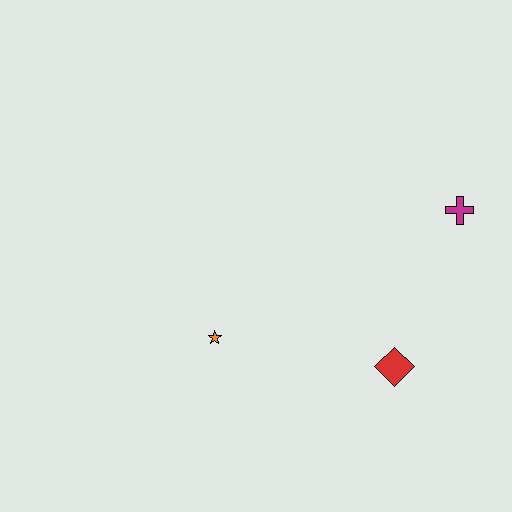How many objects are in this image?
There are 3 objects.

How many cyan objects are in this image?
There are no cyan objects.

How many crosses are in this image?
There is 1 cross.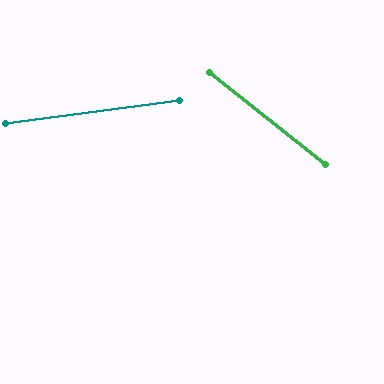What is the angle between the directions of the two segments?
Approximately 46 degrees.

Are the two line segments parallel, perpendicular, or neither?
Neither parallel nor perpendicular — they differ by about 46°.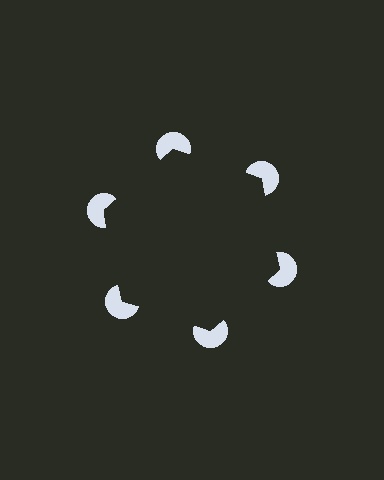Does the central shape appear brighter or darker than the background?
It typically appears slightly darker than the background, even though no actual brightness change is drawn.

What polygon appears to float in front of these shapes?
An illusory hexagon — its edges are inferred from the aligned wedge cuts in the pac-man discs, not physically drawn.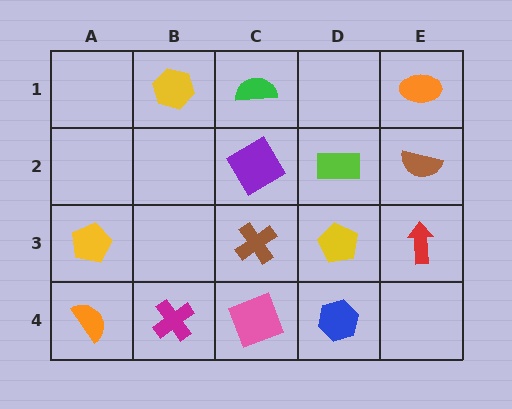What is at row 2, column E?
A brown semicircle.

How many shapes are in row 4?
4 shapes.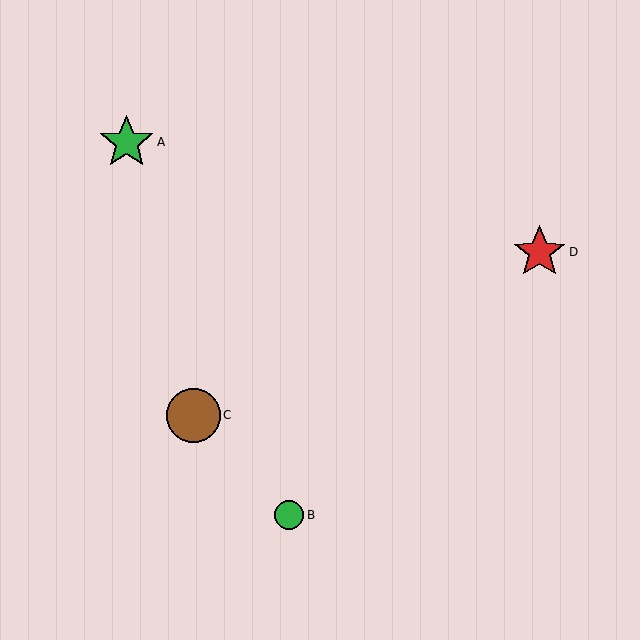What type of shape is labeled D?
Shape D is a red star.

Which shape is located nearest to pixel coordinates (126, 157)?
The green star (labeled A) at (127, 142) is nearest to that location.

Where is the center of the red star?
The center of the red star is at (539, 252).